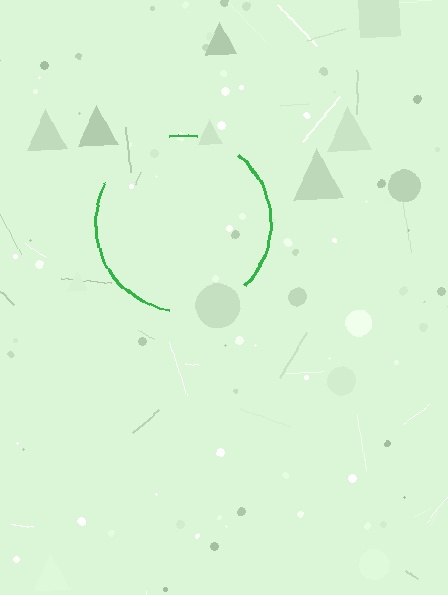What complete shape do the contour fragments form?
The contour fragments form a circle.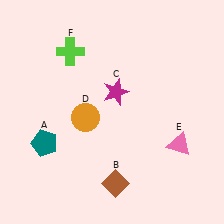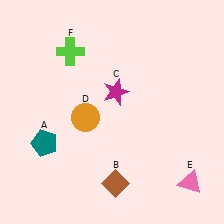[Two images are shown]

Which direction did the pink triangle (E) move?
The pink triangle (E) moved down.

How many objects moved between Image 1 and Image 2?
1 object moved between the two images.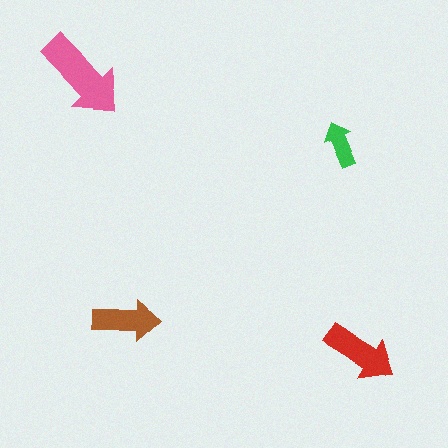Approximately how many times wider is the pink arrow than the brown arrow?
About 1.5 times wider.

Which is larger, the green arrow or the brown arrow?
The brown one.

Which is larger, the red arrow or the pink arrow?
The pink one.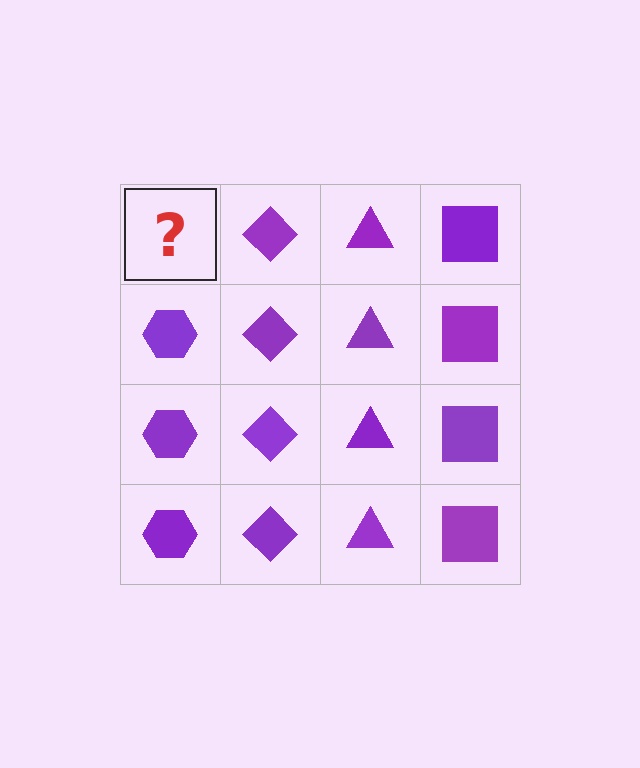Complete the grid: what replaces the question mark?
The question mark should be replaced with a purple hexagon.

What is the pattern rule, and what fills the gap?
The rule is that each column has a consistent shape. The gap should be filled with a purple hexagon.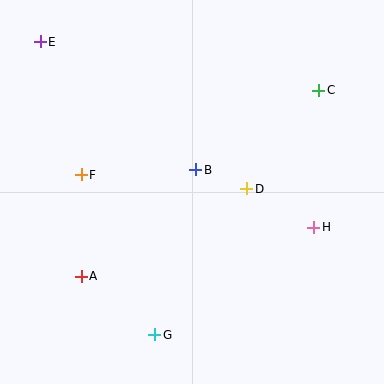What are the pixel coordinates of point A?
Point A is at (81, 276).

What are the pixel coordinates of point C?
Point C is at (319, 90).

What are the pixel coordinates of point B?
Point B is at (196, 170).